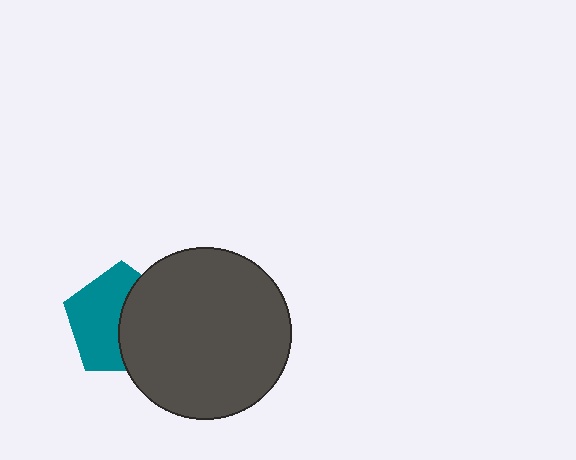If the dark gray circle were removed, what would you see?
You would see the complete teal pentagon.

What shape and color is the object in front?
The object in front is a dark gray circle.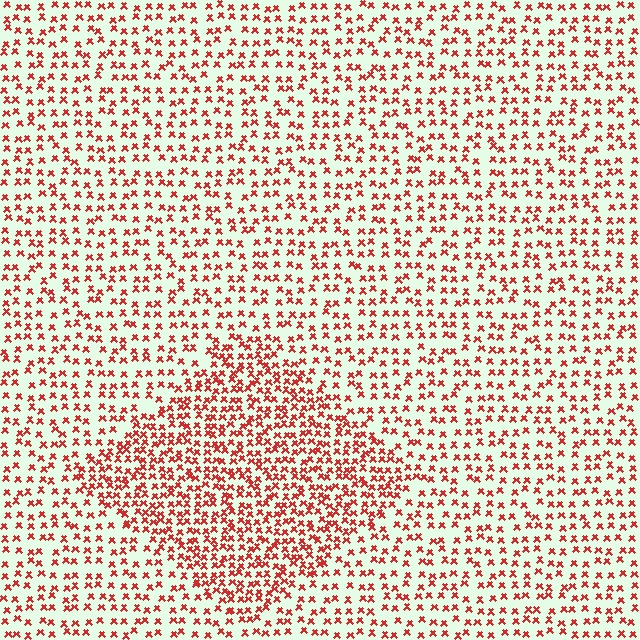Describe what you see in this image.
The image contains small red elements arranged at two different densities. A diamond-shaped region is visible where the elements are more densely packed than the surrounding area.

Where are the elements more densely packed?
The elements are more densely packed inside the diamond boundary.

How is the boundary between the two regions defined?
The boundary is defined by a change in element density (approximately 1.8x ratio). All elements are the same color, size, and shape.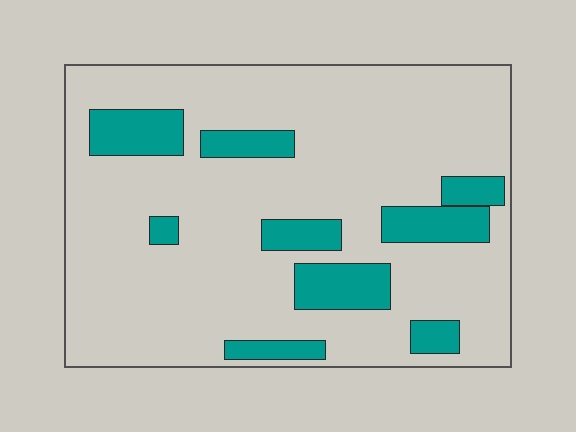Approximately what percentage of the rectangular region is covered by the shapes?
Approximately 20%.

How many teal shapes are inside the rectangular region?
9.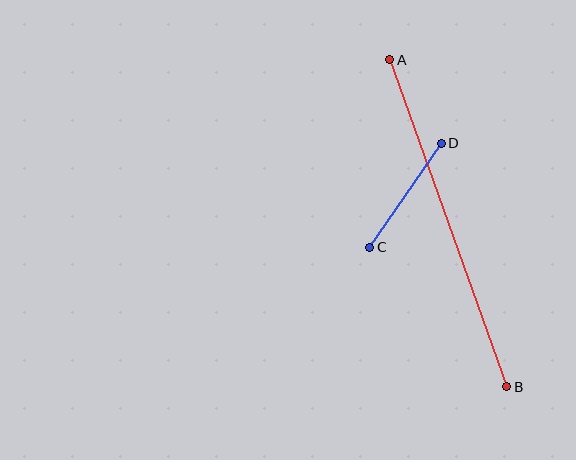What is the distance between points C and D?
The distance is approximately 126 pixels.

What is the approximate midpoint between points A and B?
The midpoint is at approximately (448, 223) pixels.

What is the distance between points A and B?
The distance is approximately 347 pixels.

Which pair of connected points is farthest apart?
Points A and B are farthest apart.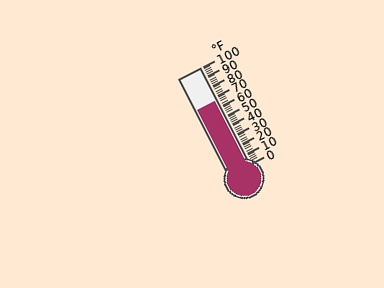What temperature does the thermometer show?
The thermometer shows approximately 66°F.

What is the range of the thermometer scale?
The thermometer scale ranges from 0°F to 100°F.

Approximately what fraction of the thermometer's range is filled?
The thermometer is filled to approximately 65% of its range.